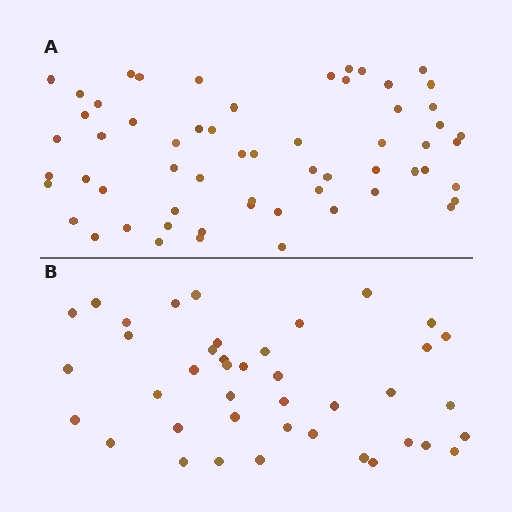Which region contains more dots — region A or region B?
Region A (the top region) has more dots.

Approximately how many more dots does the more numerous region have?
Region A has approximately 20 more dots than region B.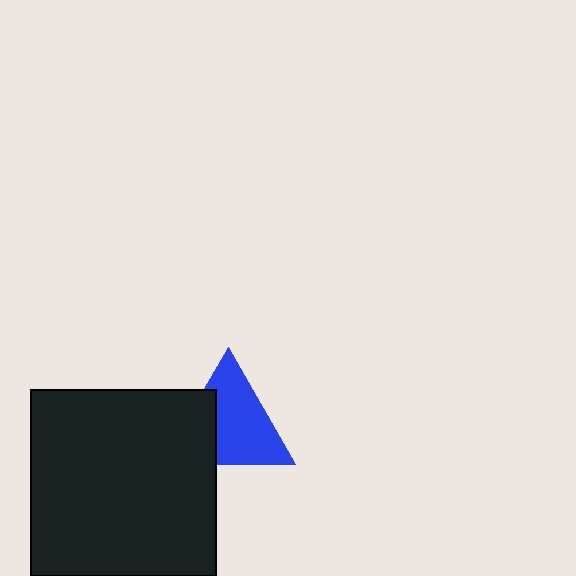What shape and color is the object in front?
The object in front is a black square.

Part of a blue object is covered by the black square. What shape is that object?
It is a triangle.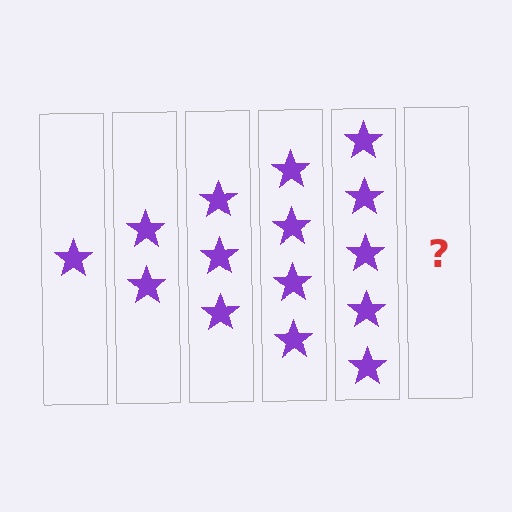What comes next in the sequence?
The next element should be 6 stars.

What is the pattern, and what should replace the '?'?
The pattern is that each step adds one more star. The '?' should be 6 stars.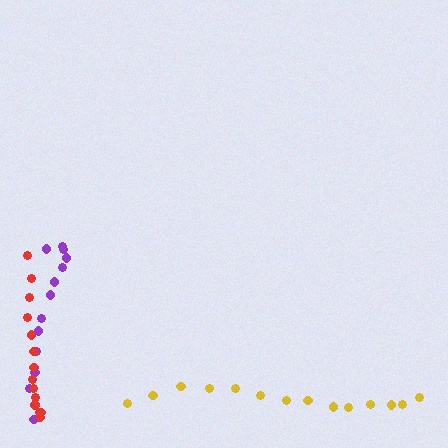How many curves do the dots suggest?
There are 3 distinct paths.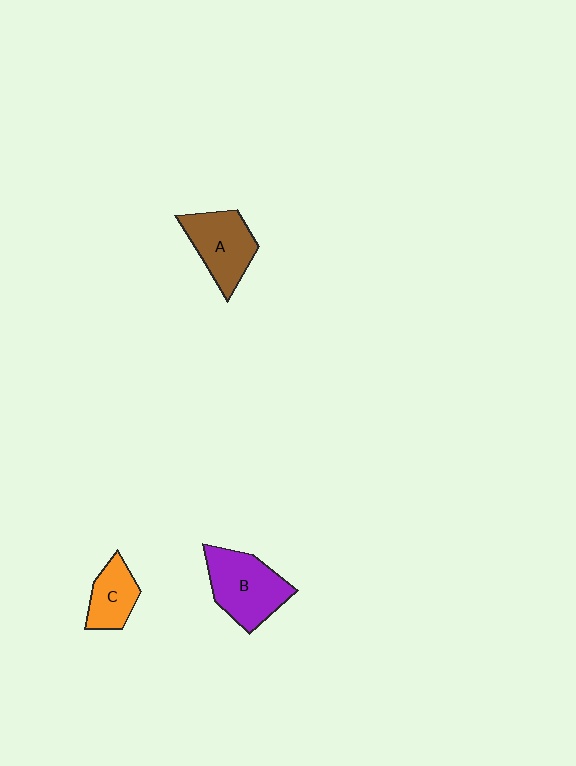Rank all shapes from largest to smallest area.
From largest to smallest: B (purple), A (brown), C (orange).